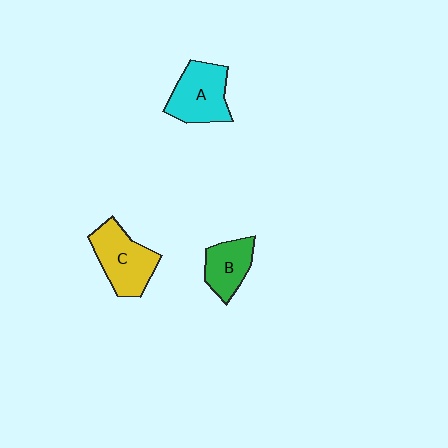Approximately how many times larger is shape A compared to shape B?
Approximately 1.4 times.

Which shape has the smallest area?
Shape B (green).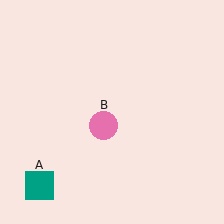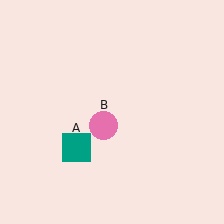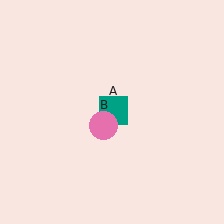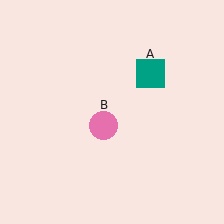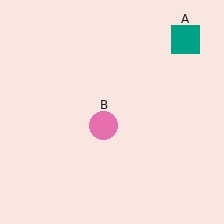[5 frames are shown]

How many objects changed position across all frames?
1 object changed position: teal square (object A).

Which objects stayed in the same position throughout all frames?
Pink circle (object B) remained stationary.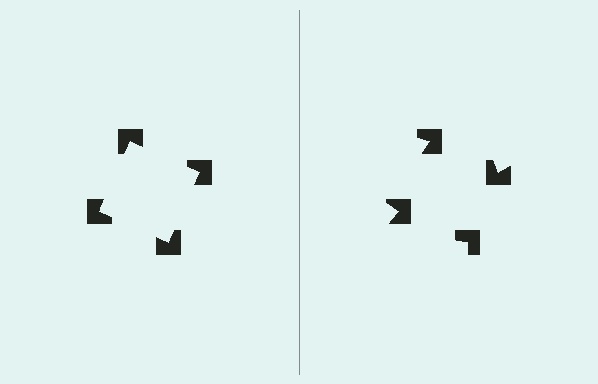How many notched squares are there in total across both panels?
8 — 4 on each side.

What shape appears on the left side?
An illusory square.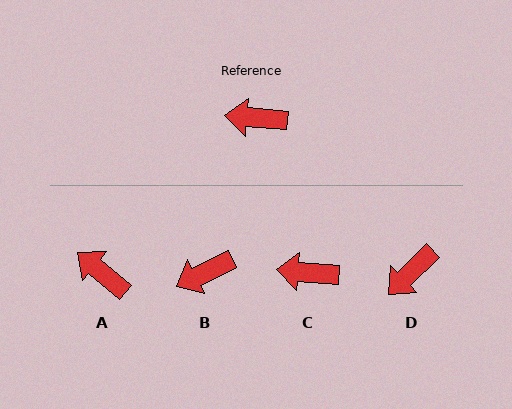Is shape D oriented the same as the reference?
No, it is off by about 49 degrees.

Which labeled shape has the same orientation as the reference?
C.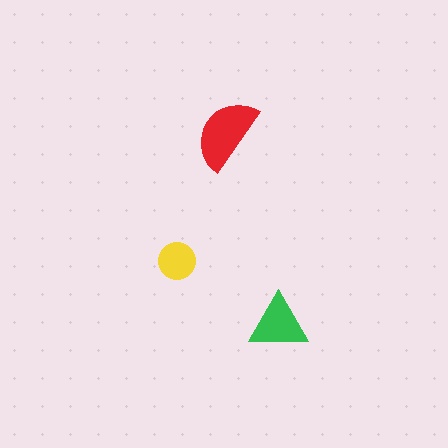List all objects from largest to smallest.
The red semicircle, the green triangle, the yellow circle.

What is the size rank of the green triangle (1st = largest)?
2nd.